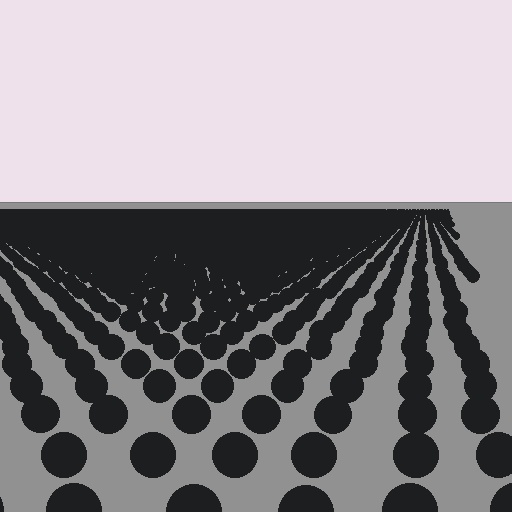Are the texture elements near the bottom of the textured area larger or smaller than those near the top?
Larger. Near the bottom, elements are closer to the viewer and appear at a bigger on-screen size.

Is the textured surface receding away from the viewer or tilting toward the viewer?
The surface is receding away from the viewer. Texture elements get smaller and denser toward the top.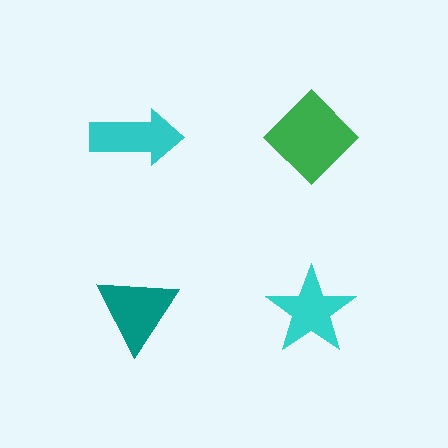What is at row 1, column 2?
A green diamond.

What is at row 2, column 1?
A teal triangle.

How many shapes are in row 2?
2 shapes.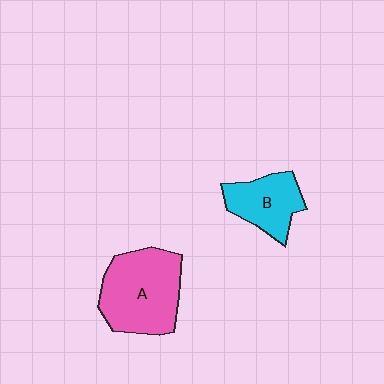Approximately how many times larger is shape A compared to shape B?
Approximately 1.7 times.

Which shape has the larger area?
Shape A (pink).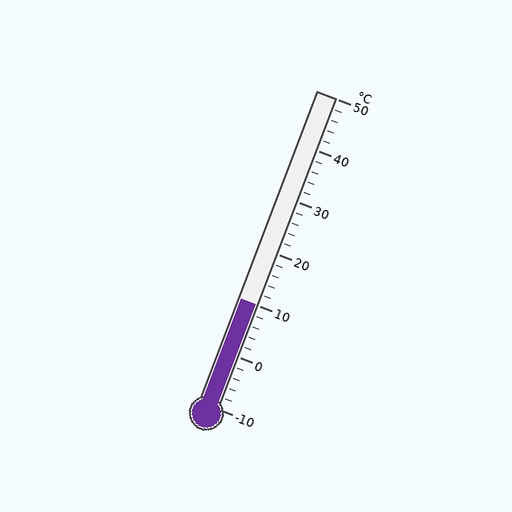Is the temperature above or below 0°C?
The temperature is above 0°C.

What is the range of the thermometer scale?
The thermometer scale ranges from -10°C to 50°C.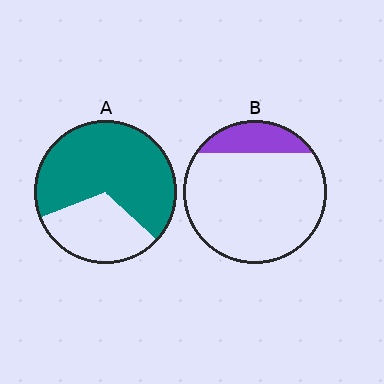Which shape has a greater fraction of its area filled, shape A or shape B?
Shape A.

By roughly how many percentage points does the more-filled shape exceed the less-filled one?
By roughly 50 percentage points (A over B).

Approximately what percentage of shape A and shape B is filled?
A is approximately 70% and B is approximately 15%.